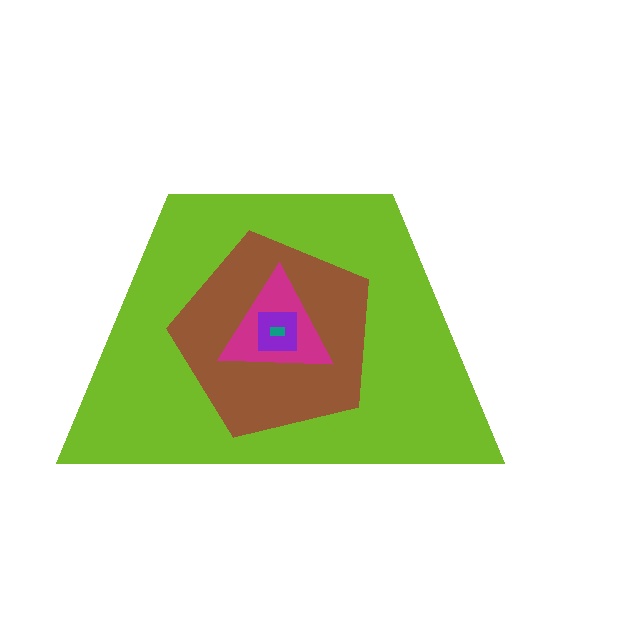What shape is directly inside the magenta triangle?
The purple square.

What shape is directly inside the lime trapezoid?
The brown pentagon.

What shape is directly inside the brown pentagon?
The magenta triangle.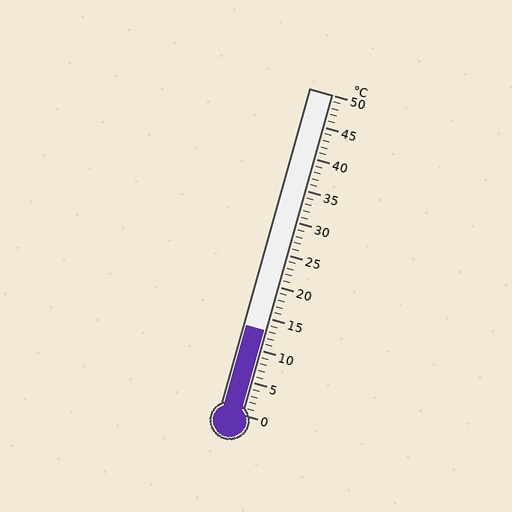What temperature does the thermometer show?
The thermometer shows approximately 13°C.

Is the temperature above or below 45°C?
The temperature is below 45°C.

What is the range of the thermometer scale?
The thermometer scale ranges from 0°C to 50°C.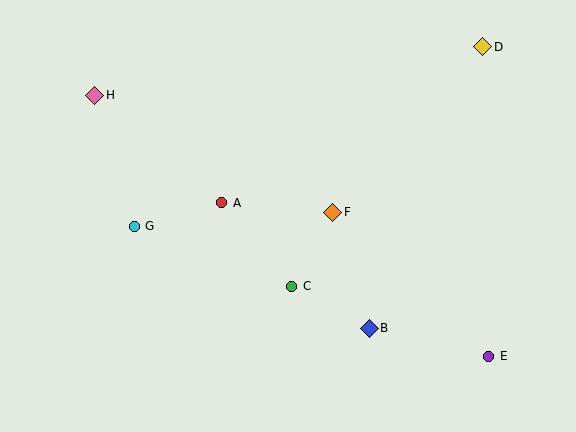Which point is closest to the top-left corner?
Point H is closest to the top-left corner.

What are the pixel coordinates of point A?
Point A is at (222, 203).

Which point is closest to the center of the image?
Point F at (333, 212) is closest to the center.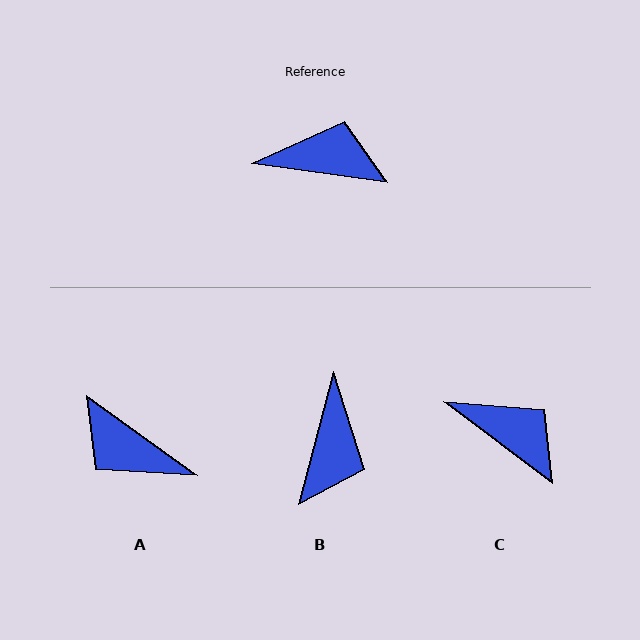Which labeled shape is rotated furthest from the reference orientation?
A, about 152 degrees away.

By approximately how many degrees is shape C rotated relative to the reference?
Approximately 29 degrees clockwise.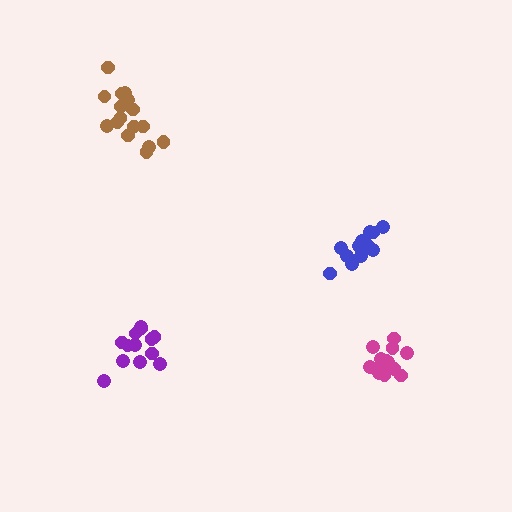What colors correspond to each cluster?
The clusters are colored: blue, brown, purple, magenta.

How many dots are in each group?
Group 1: 14 dots, Group 2: 16 dots, Group 3: 13 dots, Group 4: 14 dots (57 total).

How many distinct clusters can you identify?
There are 4 distinct clusters.